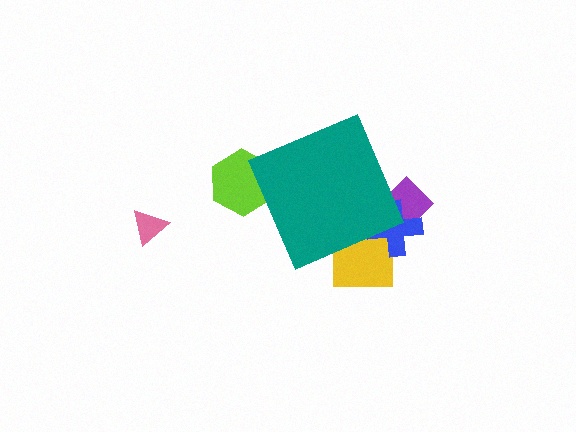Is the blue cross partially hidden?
Yes, the blue cross is partially hidden behind the teal diamond.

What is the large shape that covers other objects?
A teal diamond.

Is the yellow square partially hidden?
Yes, the yellow square is partially hidden behind the teal diamond.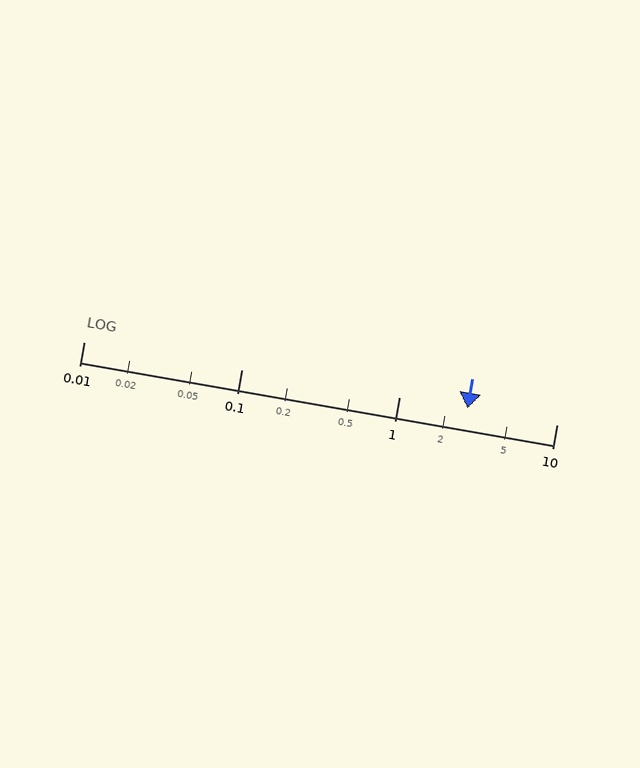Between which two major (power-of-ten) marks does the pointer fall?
The pointer is between 1 and 10.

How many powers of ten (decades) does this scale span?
The scale spans 3 decades, from 0.01 to 10.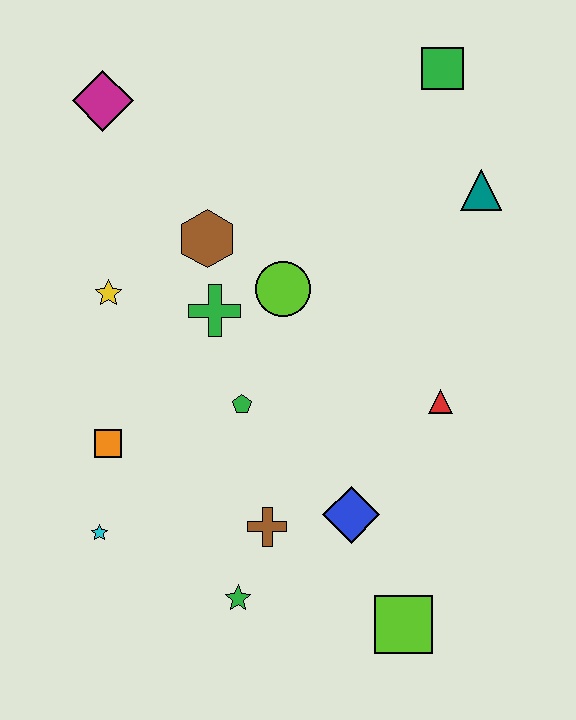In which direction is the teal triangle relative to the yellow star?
The teal triangle is to the right of the yellow star.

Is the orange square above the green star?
Yes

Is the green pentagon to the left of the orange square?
No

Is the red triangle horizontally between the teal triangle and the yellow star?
Yes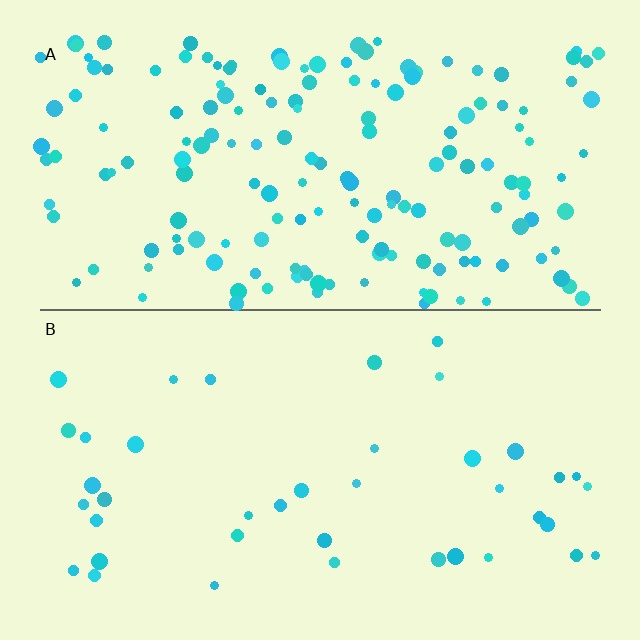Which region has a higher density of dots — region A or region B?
A (the top).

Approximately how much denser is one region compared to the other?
Approximately 4.2× — region A over region B.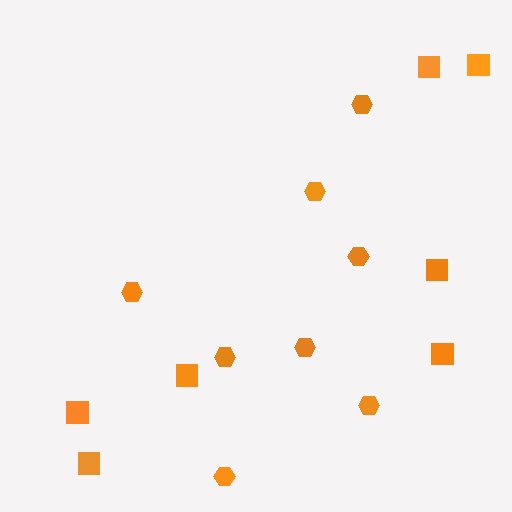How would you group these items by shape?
There are 2 groups: one group of hexagons (8) and one group of squares (7).